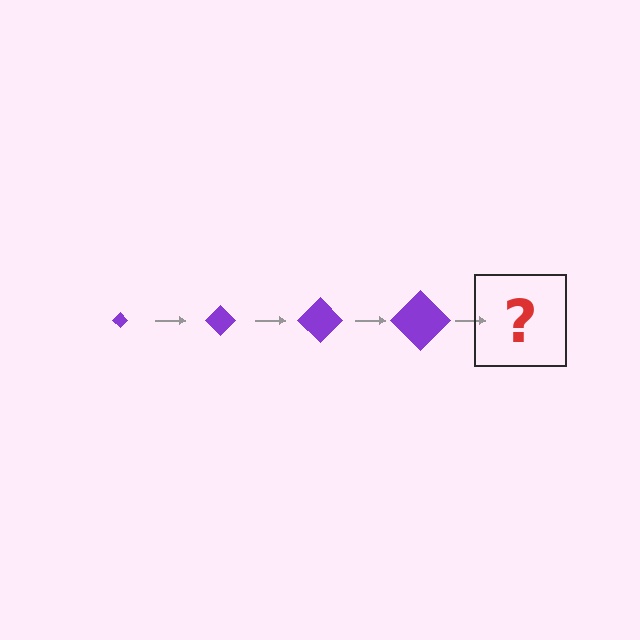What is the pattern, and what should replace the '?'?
The pattern is that the diamond gets progressively larger each step. The '?' should be a purple diamond, larger than the previous one.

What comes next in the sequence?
The next element should be a purple diamond, larger than the previous one.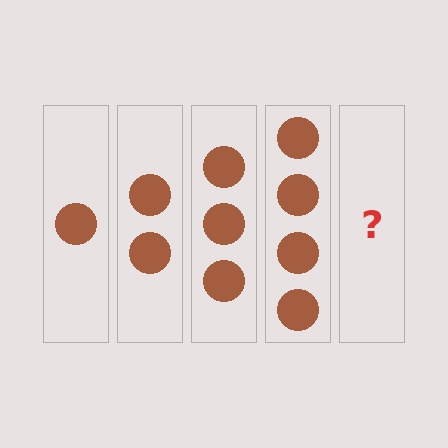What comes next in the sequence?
The next element should be 5 circles.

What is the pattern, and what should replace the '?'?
The pattern is that each step adds one more circle. The '?' should be 5 circles.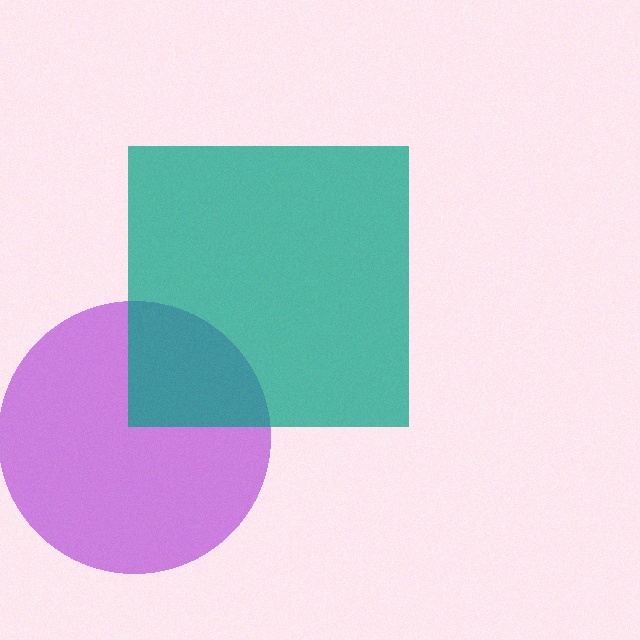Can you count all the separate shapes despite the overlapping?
Yes, there are 2 separate shapes.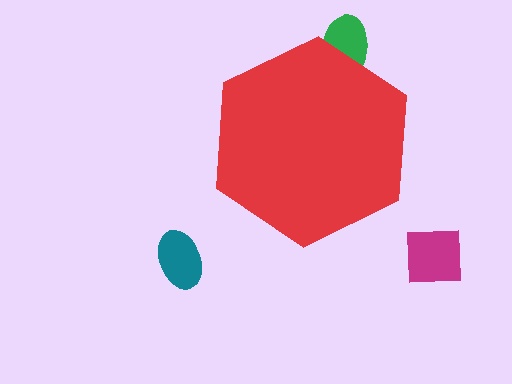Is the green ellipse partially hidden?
Yes, the green ellipse is partially hidden behind the red hexagon.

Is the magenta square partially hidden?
No, the magenta square is fully visible.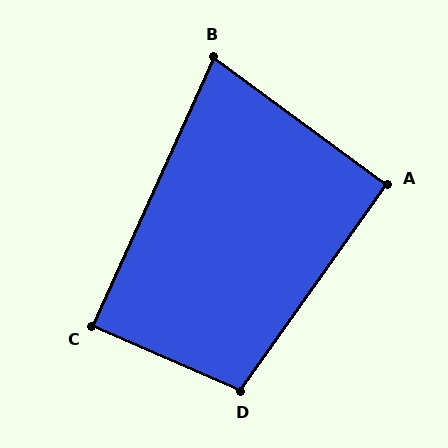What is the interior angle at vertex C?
Approximately 89 degrees (approximately right).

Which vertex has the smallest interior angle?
B, at approximately 78 degrees.